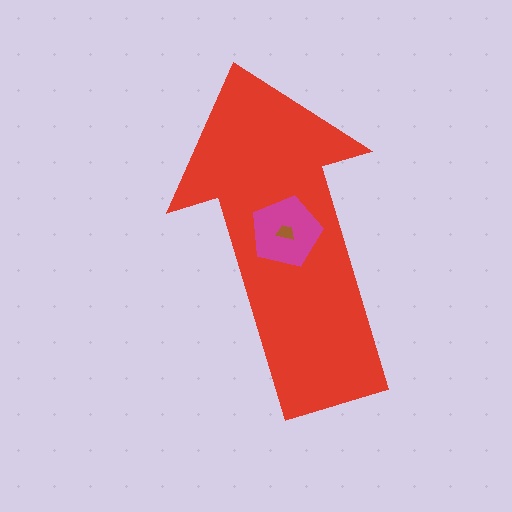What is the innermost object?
The brown trapezoid.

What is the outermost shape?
The red arrow.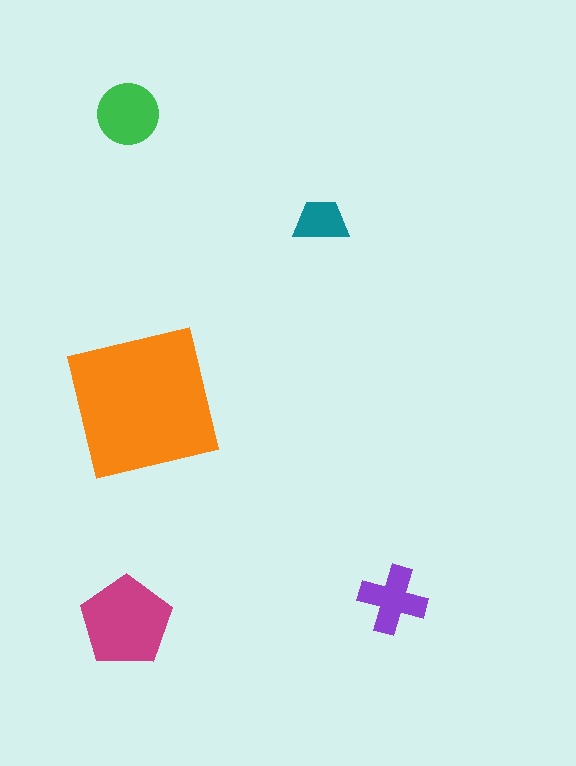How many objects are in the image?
There are 5 objects in the image.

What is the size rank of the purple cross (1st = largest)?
4th.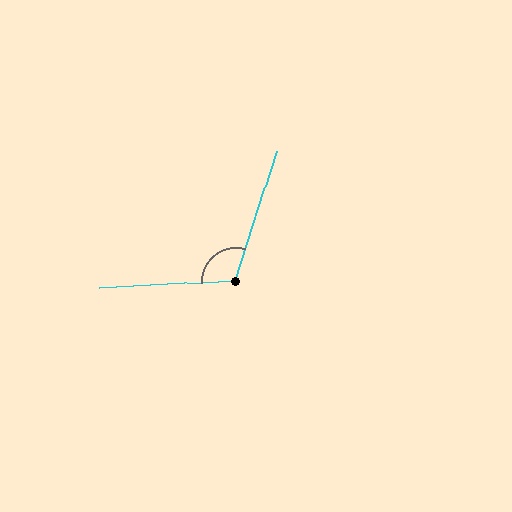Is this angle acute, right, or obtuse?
It is obtuse.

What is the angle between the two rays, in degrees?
Approximately 110 degrees.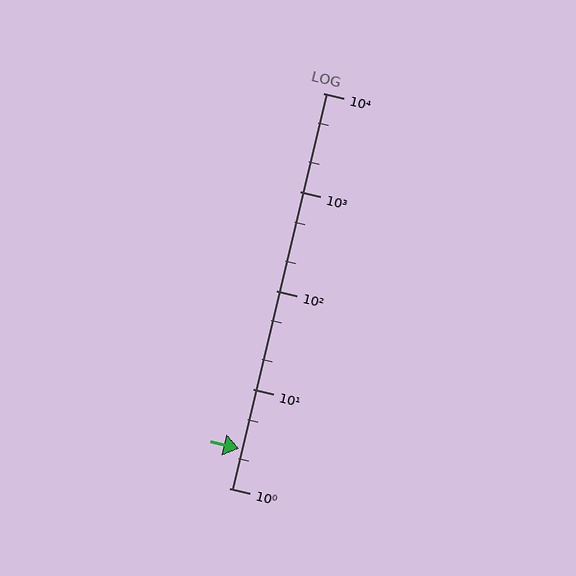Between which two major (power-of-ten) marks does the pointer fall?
The pointer is between 1 and 10.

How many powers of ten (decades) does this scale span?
The scale spans 4 decades, from 1 to 10000.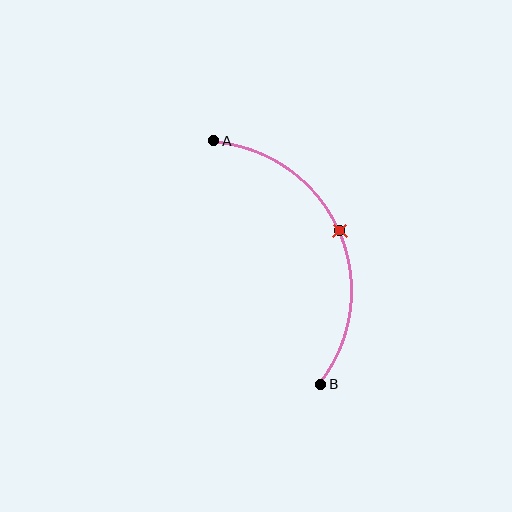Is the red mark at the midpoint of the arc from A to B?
Yes. The red mark lies on the arc at equal arc-length from both A and B — it is the arc midpoint.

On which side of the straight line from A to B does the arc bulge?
The arc bulges to the right of the straight line connecting A and B.